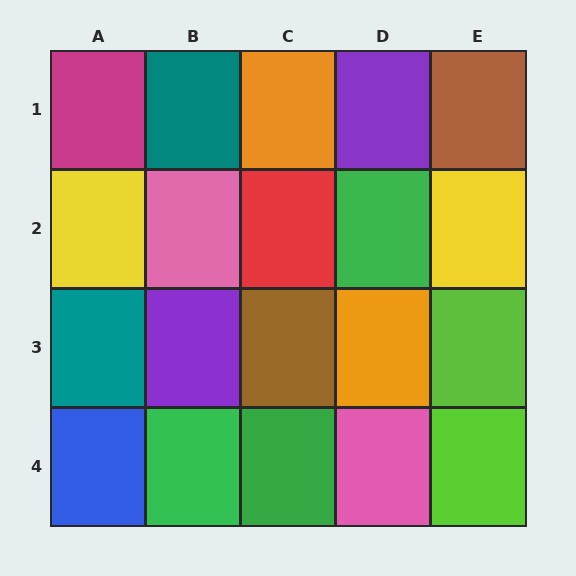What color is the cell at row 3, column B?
Purple.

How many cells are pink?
2 cells are pink.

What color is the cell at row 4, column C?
Green.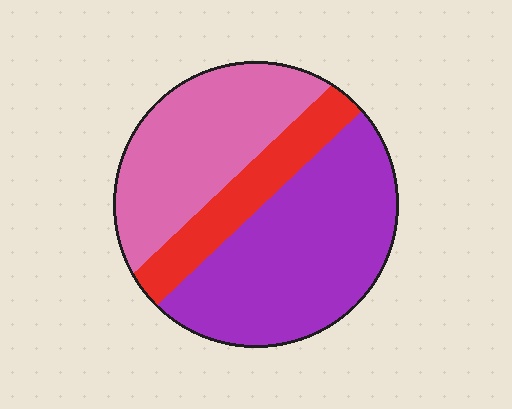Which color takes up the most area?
Purple, at roughly 50%.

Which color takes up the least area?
Red, at roughly 15%.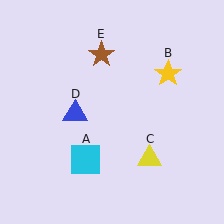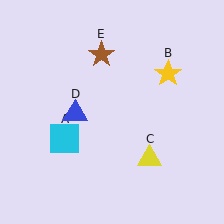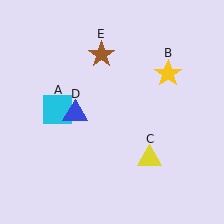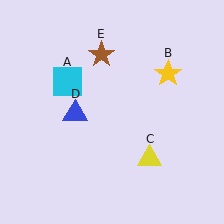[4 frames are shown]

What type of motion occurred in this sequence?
The cyan square (object A) rotated clockwise around the center of the scene.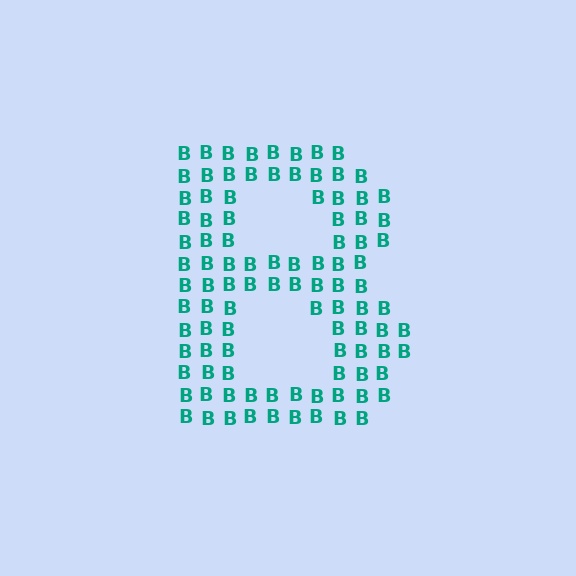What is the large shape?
The large shape is the letter B.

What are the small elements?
The small elements are letter B's.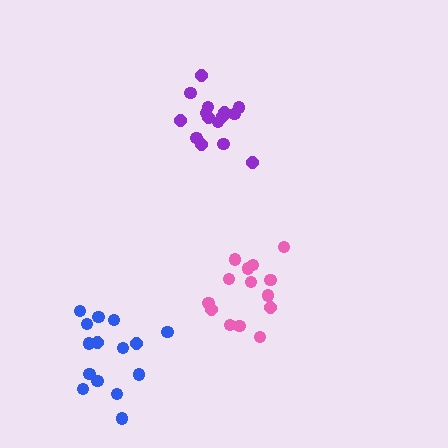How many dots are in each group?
Group 1: 15 dots, Group 2: 14 dots, Group 3: 15 dots (44 total).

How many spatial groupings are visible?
There are 3 spatial groupings.